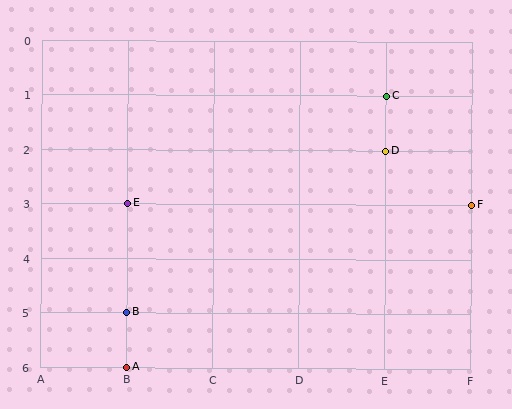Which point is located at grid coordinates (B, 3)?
Point E is at (B, 3).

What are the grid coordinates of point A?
Point A is at grid coordinates (B, 6).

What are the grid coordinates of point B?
Point B is at grid coordinates (B, 5).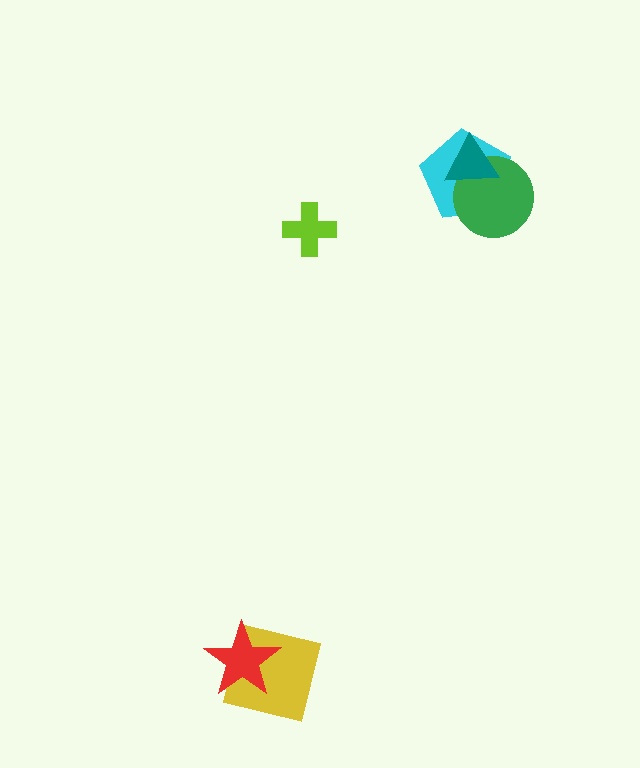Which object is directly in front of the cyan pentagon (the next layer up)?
The green circle is directly in front of the cyan pentagon.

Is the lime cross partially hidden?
No, no other shape covers it.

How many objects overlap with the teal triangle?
2 objects overlap with the teal triangle.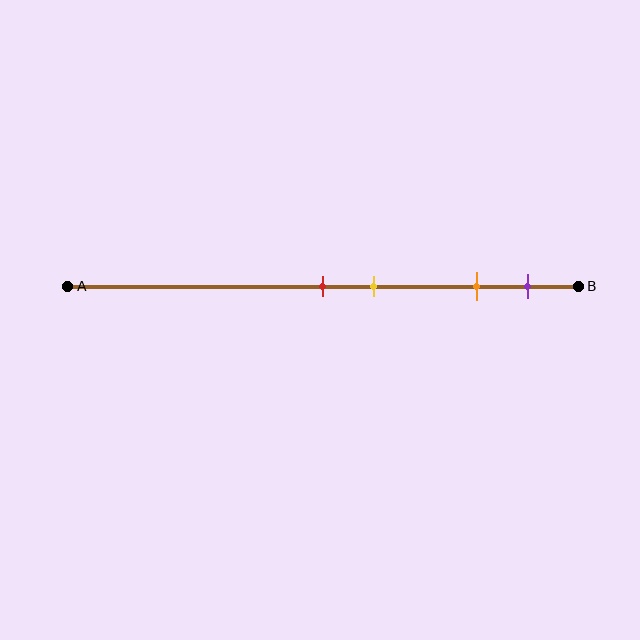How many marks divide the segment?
There are 4 marks dividing the segment.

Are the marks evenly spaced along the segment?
No, the marks are not evenly spaced.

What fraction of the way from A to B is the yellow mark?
The yellow mark is approximately 60% (0.6) of the way from A to B.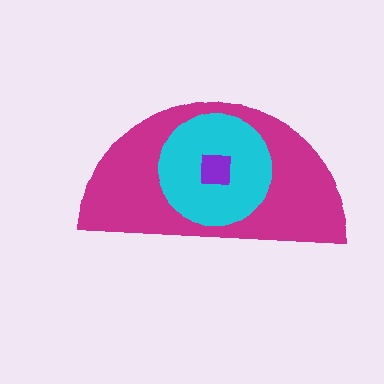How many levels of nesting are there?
3.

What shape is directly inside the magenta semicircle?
The cyan circle.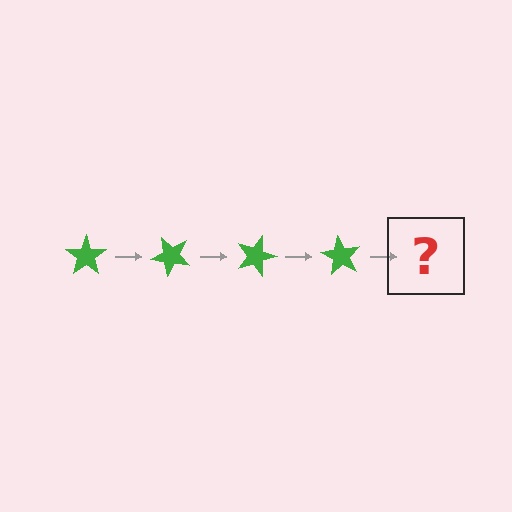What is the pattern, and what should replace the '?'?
The pattern is that the star rotates 45 degrees each step. The '?' should be a green star rotated 180 degrees.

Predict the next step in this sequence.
The next step is a green star rotated 180 degrees.